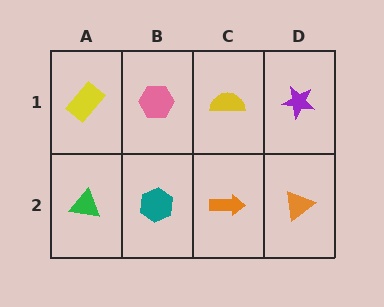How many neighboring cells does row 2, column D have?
2.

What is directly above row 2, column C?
A yellow semicircle.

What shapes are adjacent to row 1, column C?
An orange arrow (row 2, column C), a pink hexagon (row 1, column B), a purple star (row 1, column D).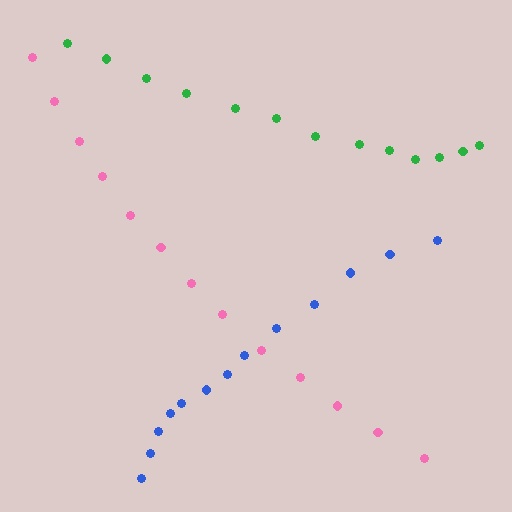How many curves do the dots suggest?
There are 3 distinct paths.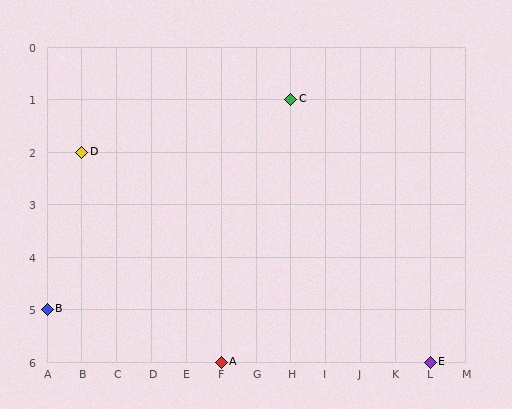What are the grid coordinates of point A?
Point A is at grid coordinates (F, 6).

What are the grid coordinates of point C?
Point C is at grid coordinates (H, 1).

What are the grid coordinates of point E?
Point E is at grid coordinates (L, 6).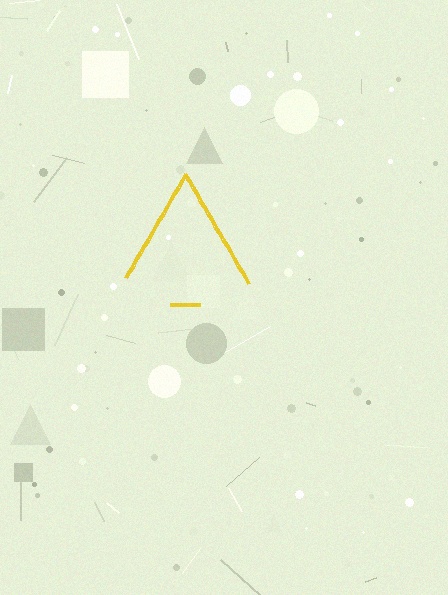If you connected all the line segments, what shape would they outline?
They would outline a triangle.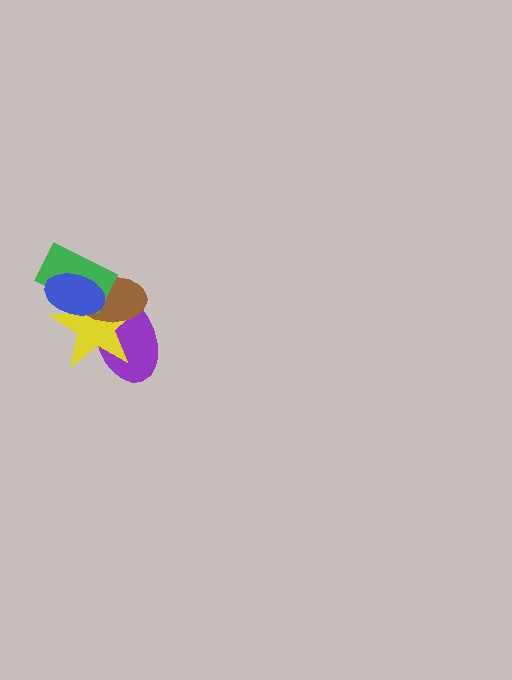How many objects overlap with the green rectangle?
3 objects overlap with the green rectangle.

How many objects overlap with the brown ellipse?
4 objects overlap with the brown ellipse.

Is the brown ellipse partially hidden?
Yes, it is partially covered by another shape.